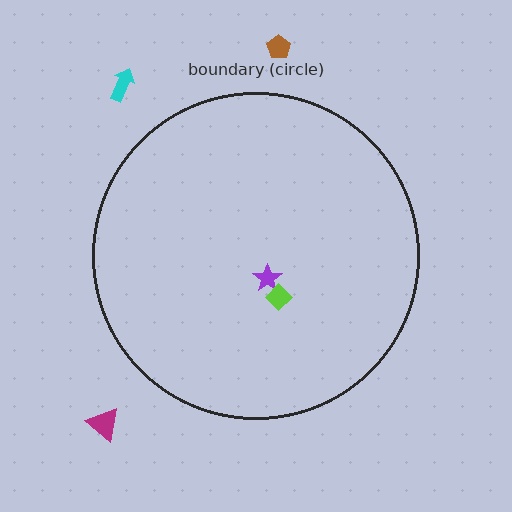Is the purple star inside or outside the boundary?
Inside.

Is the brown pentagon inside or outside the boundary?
Outside.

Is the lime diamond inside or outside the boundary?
Inside.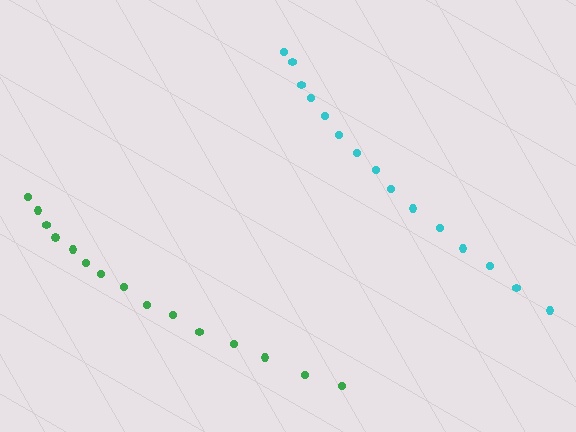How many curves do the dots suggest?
There are 2 distinct paths.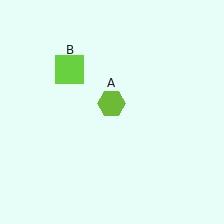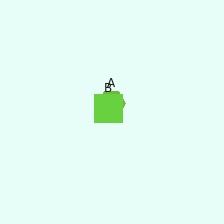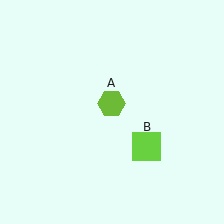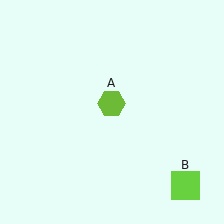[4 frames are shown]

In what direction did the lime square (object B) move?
The lime square (object B) moved down and to the right.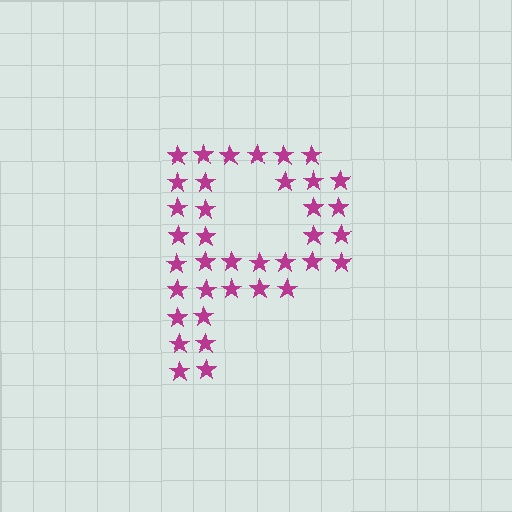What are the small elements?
The small elements are stars.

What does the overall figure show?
The overall figure shows the letter P.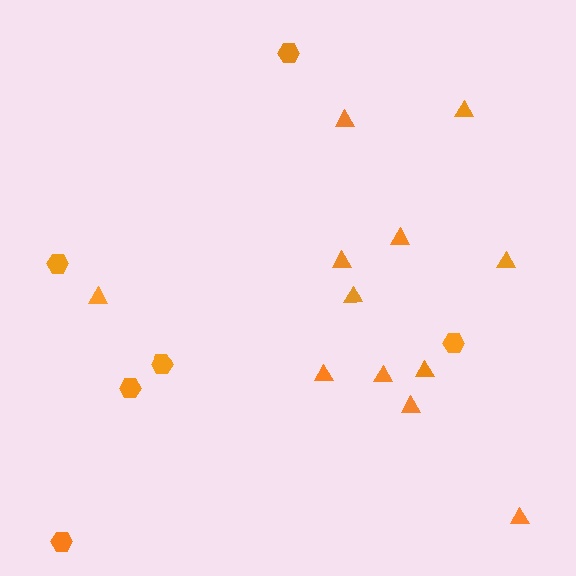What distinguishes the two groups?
There are 2 groups: one group of hexagons (6) and one group of triangles (12).